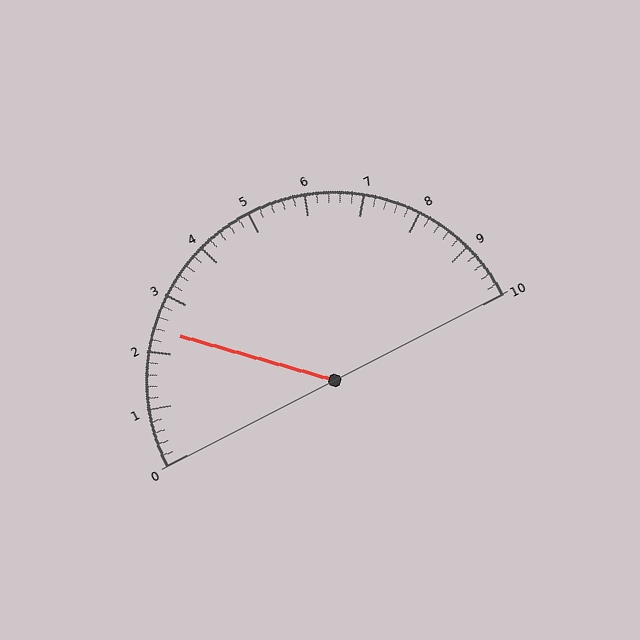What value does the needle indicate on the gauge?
The needle indicates approximately 2.4.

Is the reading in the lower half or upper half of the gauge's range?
The reading is in the lower half of the range (0 to 10).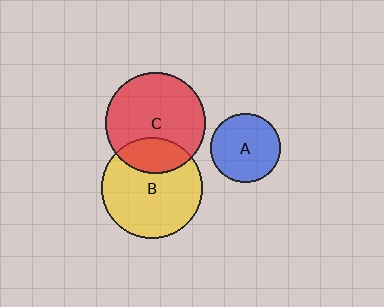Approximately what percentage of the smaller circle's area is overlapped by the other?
Approximately 25%.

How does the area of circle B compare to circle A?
Approximately 2.1 times.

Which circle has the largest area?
Circle B (yellow).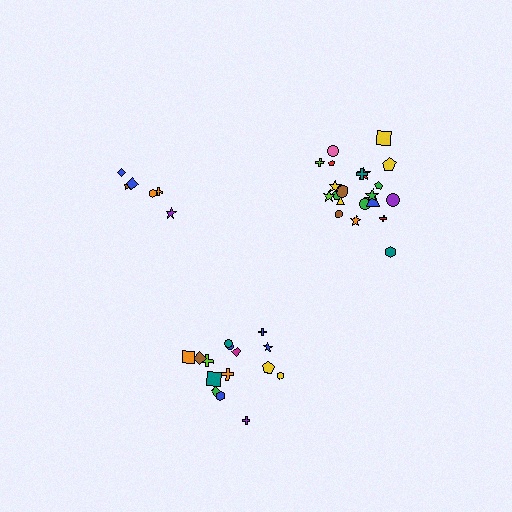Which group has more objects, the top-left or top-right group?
The top-right group.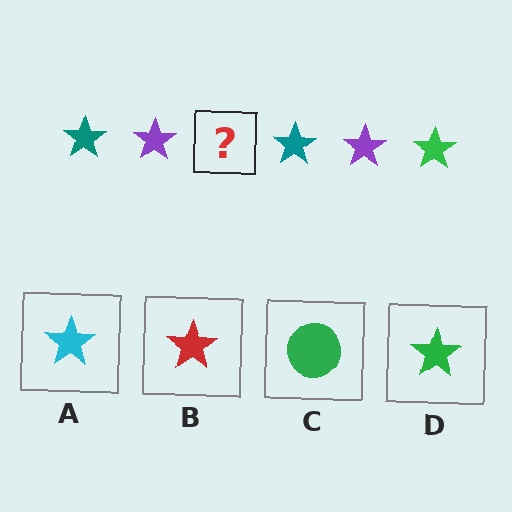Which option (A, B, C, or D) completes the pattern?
D.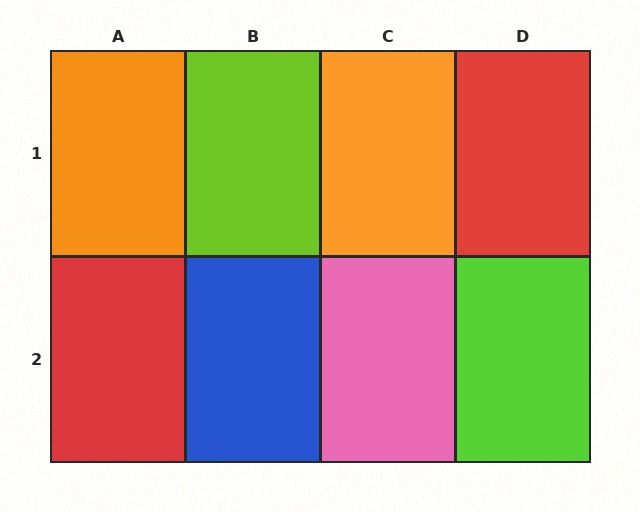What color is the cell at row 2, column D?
Lime.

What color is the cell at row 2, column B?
Blue.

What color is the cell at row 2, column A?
Red.